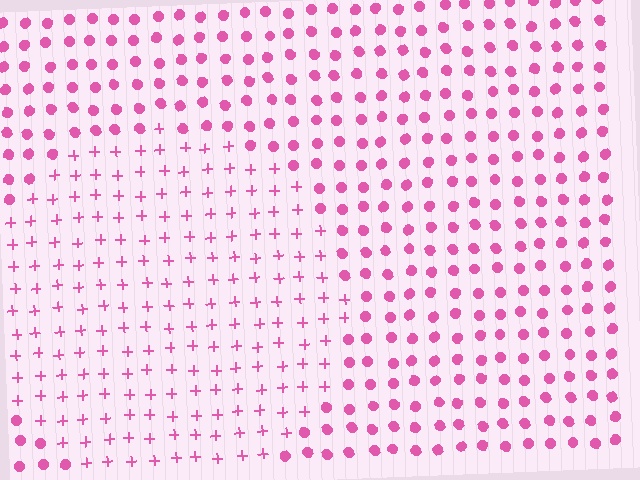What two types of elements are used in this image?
The image uses plus signs inside the circle region and circles outside it.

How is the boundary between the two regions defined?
The boundary is defined by a change in element shape: plus signs inside vs. circles outside. All elements share the same color and spacing.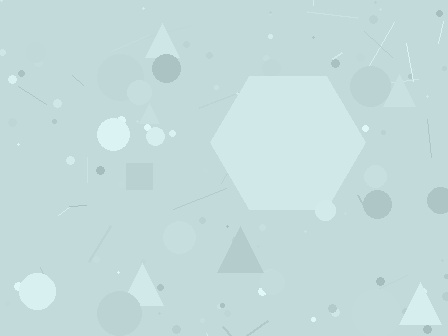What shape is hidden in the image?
A hexagon is hidden in the image.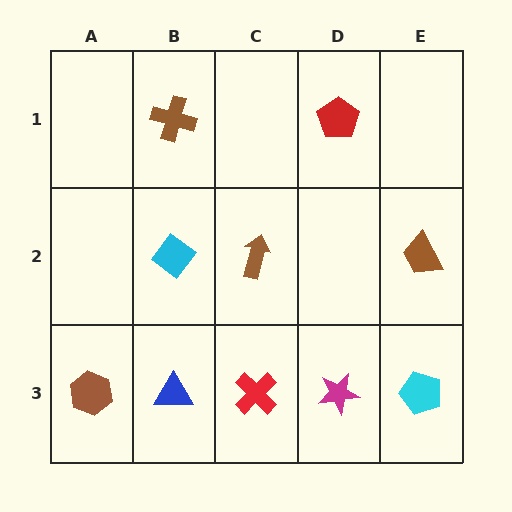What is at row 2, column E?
A brown trapezoid.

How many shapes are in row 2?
3 shapes.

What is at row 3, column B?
A blue triangle.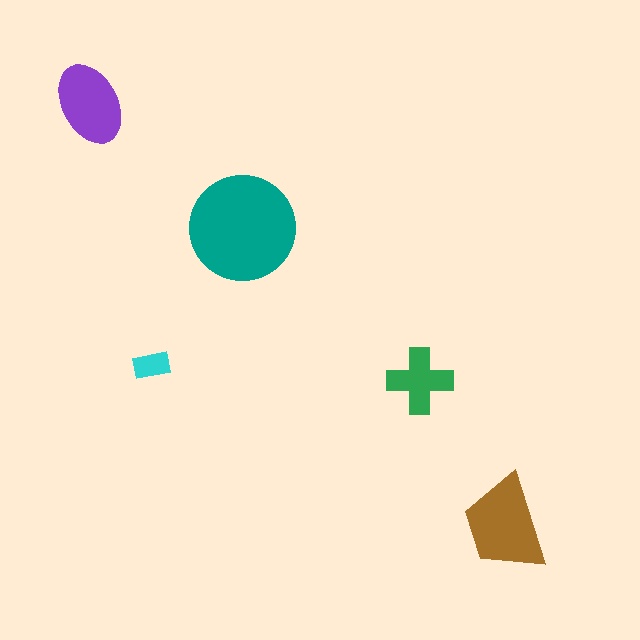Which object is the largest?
The teal circle.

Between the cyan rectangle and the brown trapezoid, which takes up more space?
The brown trapezoid.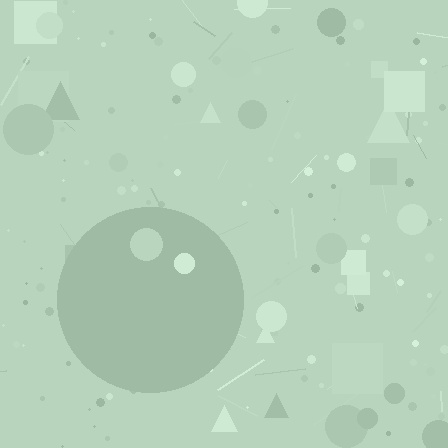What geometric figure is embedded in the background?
A circle is embedded in the background.